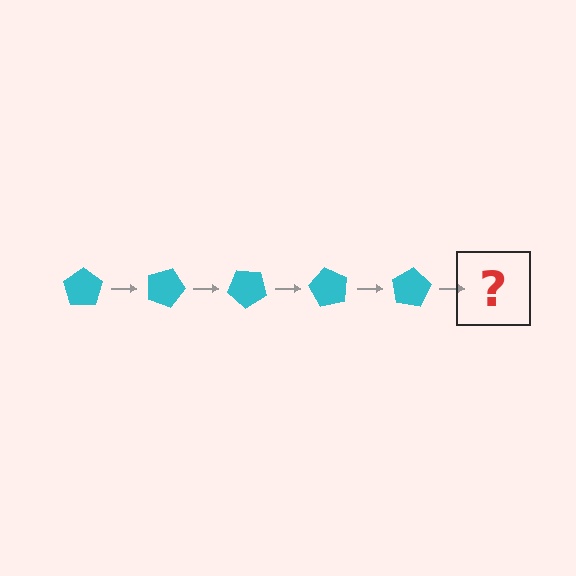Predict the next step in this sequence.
The next step is a cyan pentagon rotated 100 degrees.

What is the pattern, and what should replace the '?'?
The pattern is that the pentagon rotates 20 degrees each step. The '?' should be a cyan pentagon rotated 100 degrees.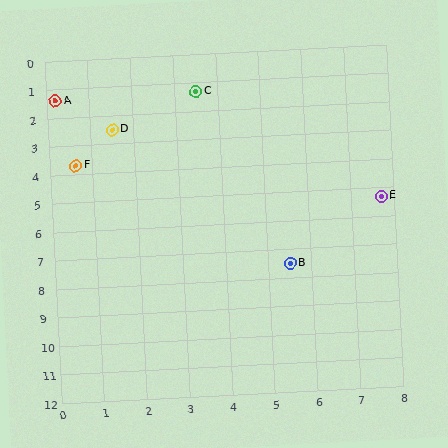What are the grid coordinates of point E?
Point E is at approximately (7.7, 5.3).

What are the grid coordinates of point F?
Point F is at approximately (0.6, 3.7).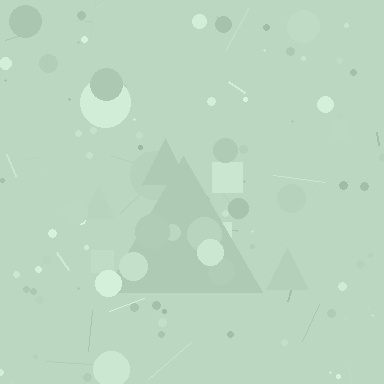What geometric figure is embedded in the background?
A triangle is embedded in the background.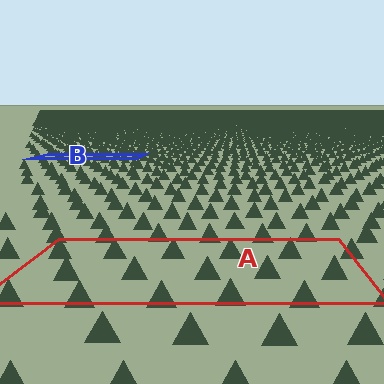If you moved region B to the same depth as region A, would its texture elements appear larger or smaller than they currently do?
They would appear larger. At a closer depth, the same texture elements are projected at a bigger on-screen size.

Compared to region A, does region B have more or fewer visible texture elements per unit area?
Region B has more texture elements per unit area — they are packed more densely because it is farther away.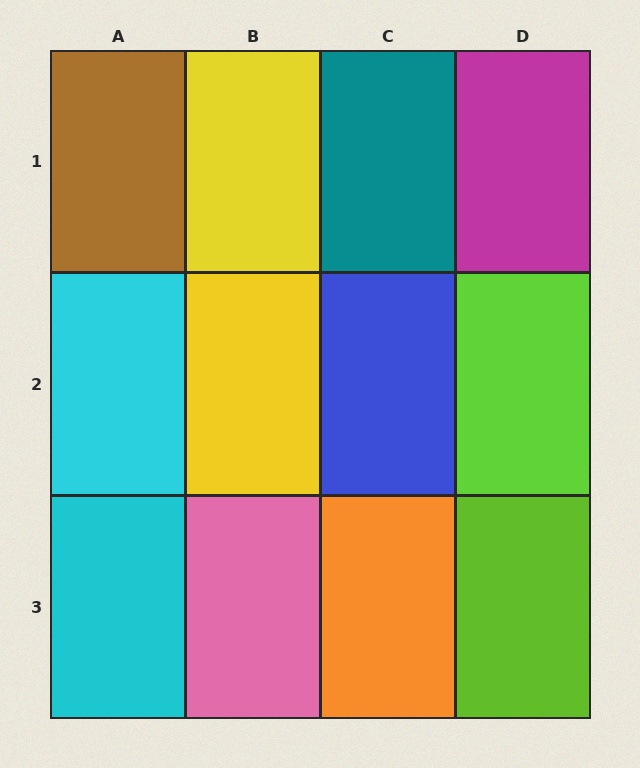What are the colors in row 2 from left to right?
Cyan, yellow, blue, lime.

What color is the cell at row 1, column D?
Magenta.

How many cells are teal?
1 cell is teal.